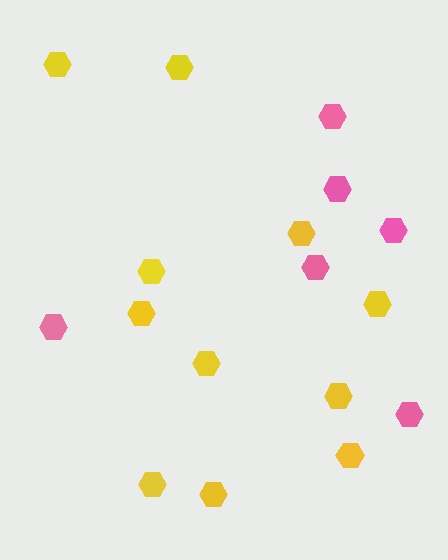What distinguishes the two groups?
There are 2 groups: one group of pink hexagons (6) and one group of yellow hexagons (11).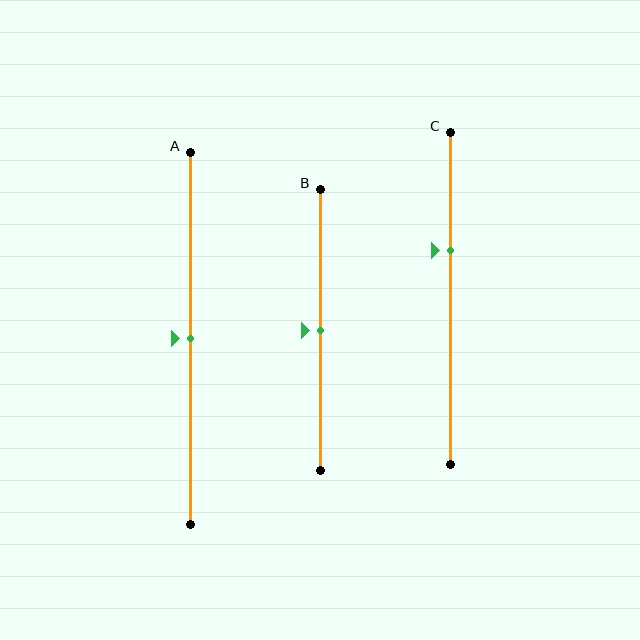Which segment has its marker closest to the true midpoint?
Segment A has its marker closest to the true midpoint.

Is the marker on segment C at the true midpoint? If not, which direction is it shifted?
No, the marker on segment C is shifted upward by about 15% of the segment length.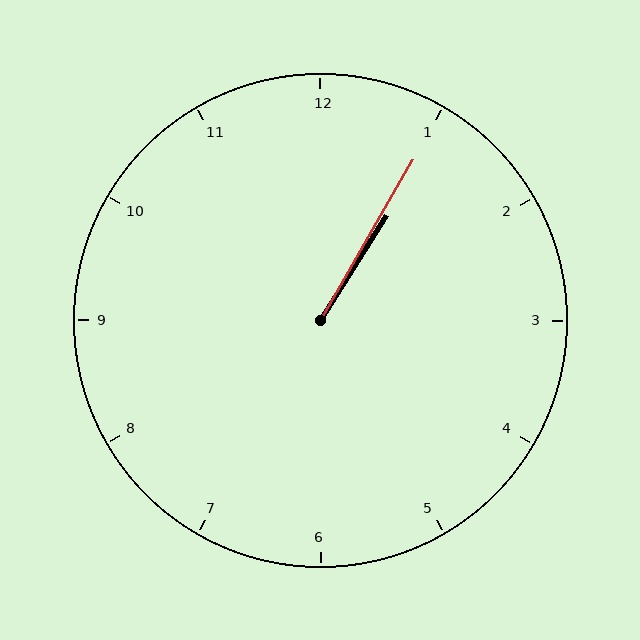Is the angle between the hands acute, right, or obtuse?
It is acute.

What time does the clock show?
1:05.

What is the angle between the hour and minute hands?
Approximately 2 degrees.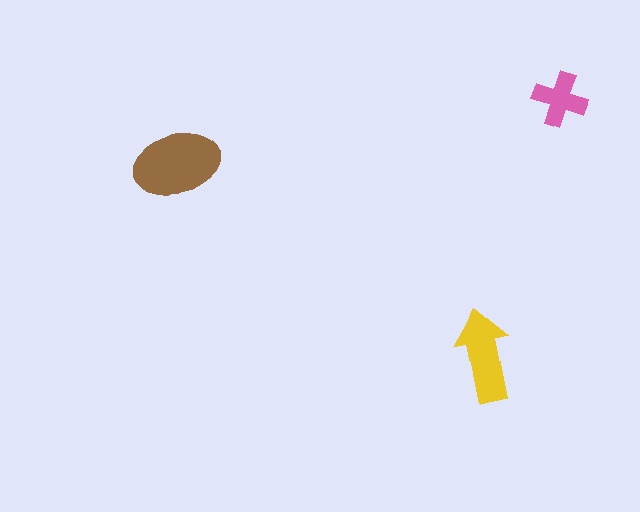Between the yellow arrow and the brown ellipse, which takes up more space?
The brown ellipse.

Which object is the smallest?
The pink cross.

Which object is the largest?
The brown ellipse.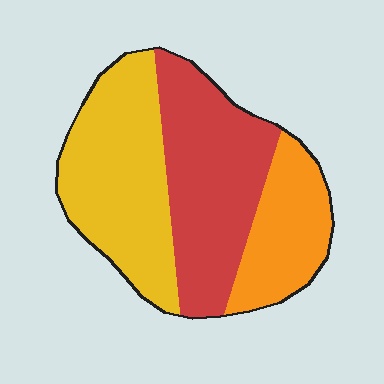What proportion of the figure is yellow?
Yellow covers roughly 40% of the figure.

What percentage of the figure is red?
Red takes up about two fifths (2/5) of the figure.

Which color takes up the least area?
Orange, at roughly 20%.